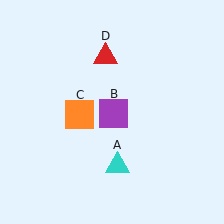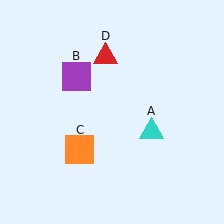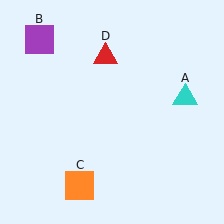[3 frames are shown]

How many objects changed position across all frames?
3 objects changed position: cyan triangle (object A), purple square (object B), orange square (object C).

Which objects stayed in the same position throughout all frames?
Red triangle (object D) remained stationary.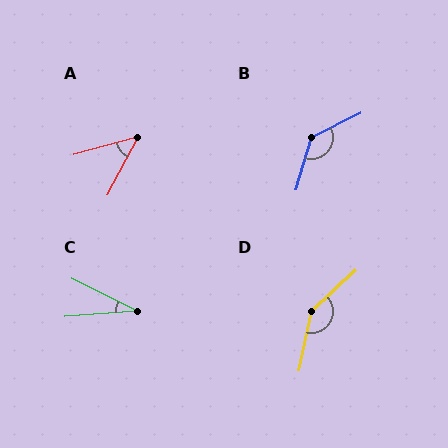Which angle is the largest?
D, at approximately 145 degrees.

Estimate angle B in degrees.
Approximately 132 degrees.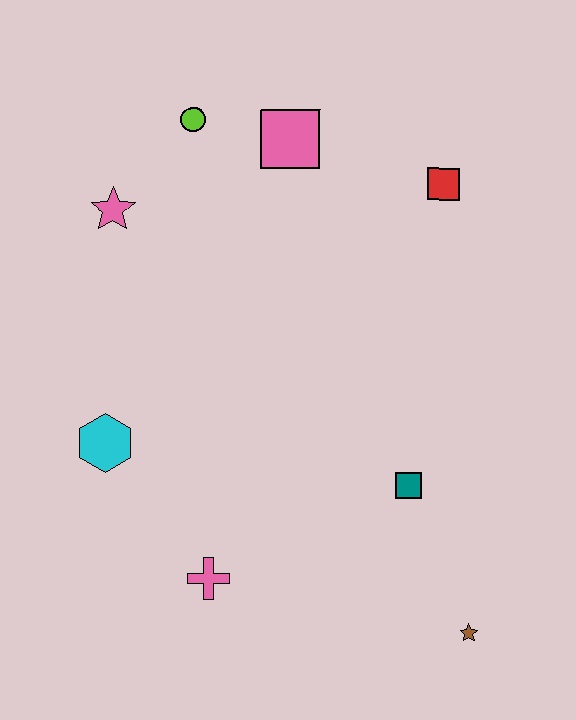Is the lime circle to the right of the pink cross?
No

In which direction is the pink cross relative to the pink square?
The pink cross is below the pink square.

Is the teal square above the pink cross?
Yes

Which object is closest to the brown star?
The teal square is closest to the brown star.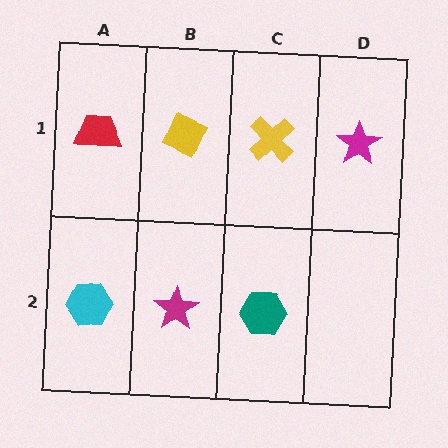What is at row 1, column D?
A magenta star.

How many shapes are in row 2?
3 shapes.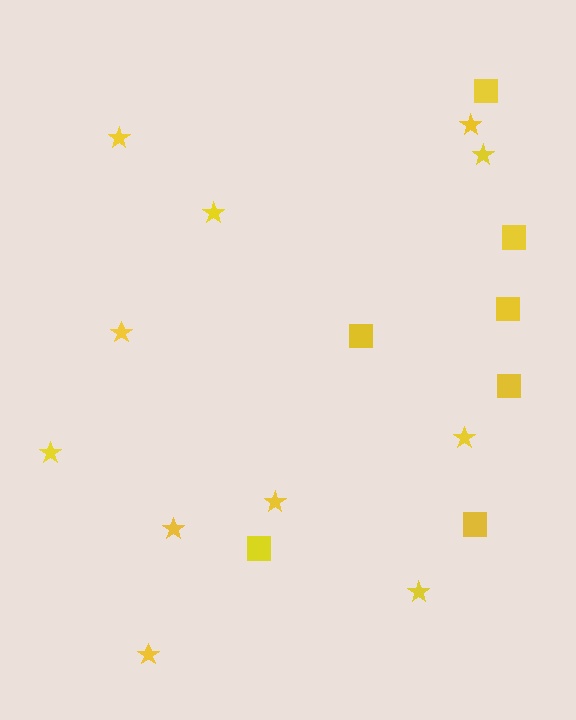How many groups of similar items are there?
There are 2 groups: one group of stars (11) and one group of squares (7).